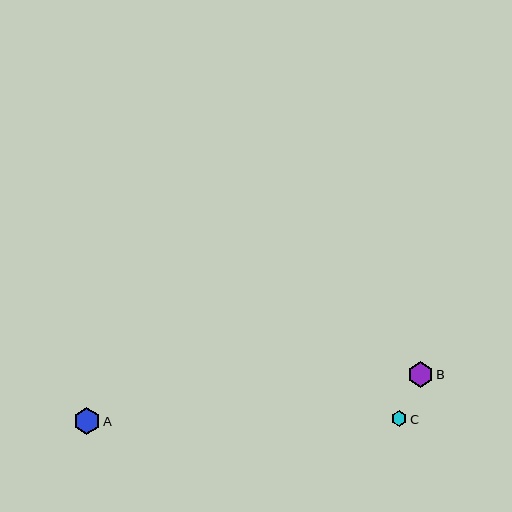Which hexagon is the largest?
Hexagon A is the largest with a size of approximately 27 pixels.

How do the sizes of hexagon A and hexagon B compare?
Hexagon A and hexagon B are approximately the same size.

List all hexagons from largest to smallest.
From largest to smallest: A, B, C.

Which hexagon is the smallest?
Hexagon C is the smallest with a size of approximately 16 pixels.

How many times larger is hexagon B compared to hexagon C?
Hexagon B is approximately 1.6 times the size of hexagon C.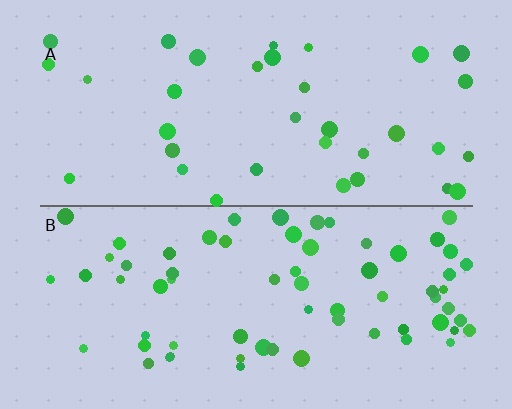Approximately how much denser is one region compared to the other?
Approximately 1.9× — region B over region A.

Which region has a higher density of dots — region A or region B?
B (the bottom).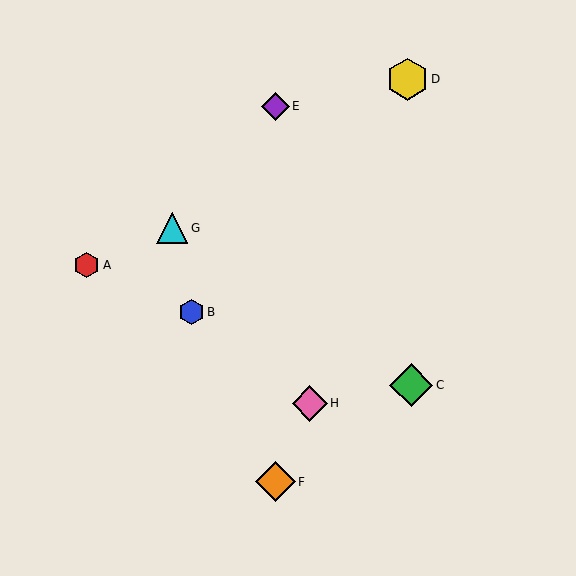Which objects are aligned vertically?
Objects E, F are aligned vertically.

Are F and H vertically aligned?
No, F is at x≈275 and H is at x≈310.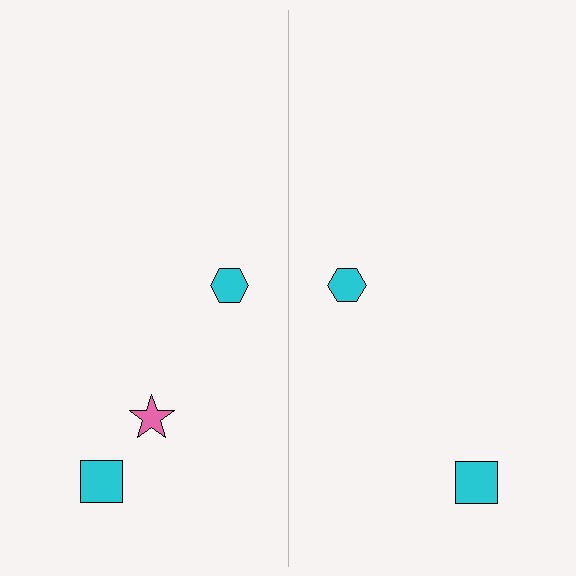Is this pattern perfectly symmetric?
No, the pattern is not perfectly symmetric. A pink star is missing from the right side.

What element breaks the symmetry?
A pink star is missing from the right side.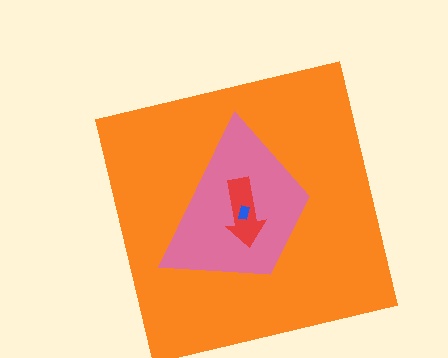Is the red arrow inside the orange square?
Yes.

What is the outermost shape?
The orange square.